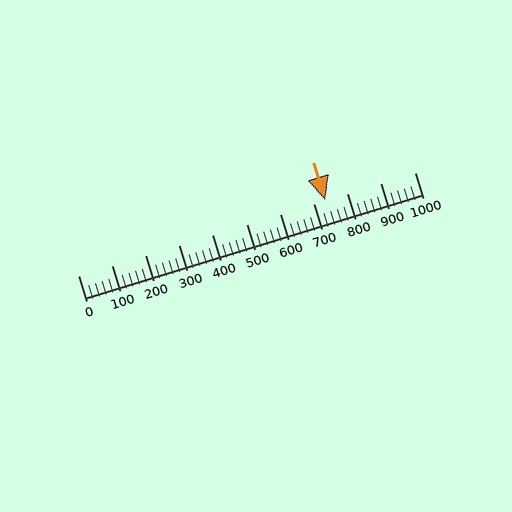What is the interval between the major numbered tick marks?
The major tick marks are spaced 100 units apart.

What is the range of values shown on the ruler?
The ruler shows values from 0 to 1000.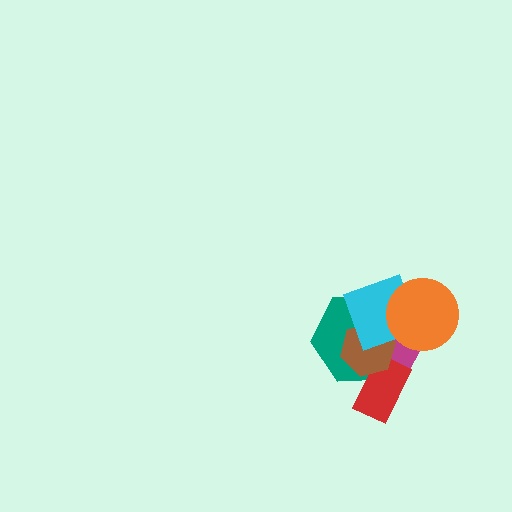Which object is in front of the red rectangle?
The brown hexagon is in front of the red rectangle.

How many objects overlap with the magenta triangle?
5 objects overlap with the magenta triangle.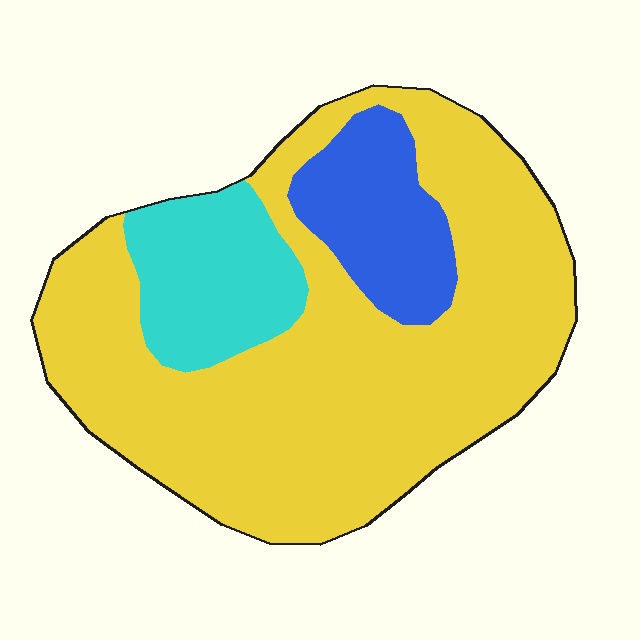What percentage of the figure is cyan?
Cyan covers about 15% of the figure.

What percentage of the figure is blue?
Blue covers 14% of the figure.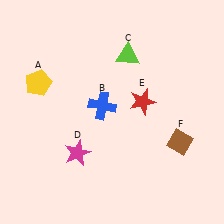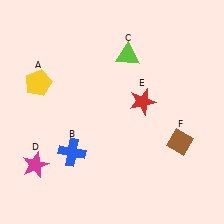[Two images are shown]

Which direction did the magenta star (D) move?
The magenta star (D) moved left.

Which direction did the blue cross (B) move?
The blue cross (B) moved down.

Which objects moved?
The objects that moved are: the blue cross (B), the magenta star (D).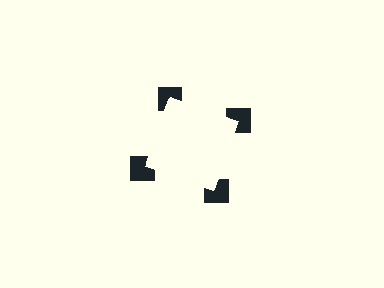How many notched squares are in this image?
There are 4 — one at each vertex of the illusory square.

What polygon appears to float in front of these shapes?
An illusory square — its edges are inferred from the aligned wedge cuts in the notched squares, not physically drawn.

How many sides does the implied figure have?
4 sides.